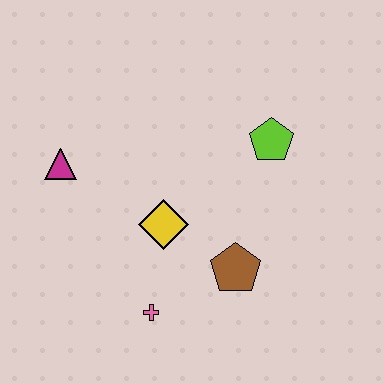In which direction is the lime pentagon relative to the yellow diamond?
The lime pentagon is to the right of the yellow diamond.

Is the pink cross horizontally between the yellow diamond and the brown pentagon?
No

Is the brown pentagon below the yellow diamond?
Yes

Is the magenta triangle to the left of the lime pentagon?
Yes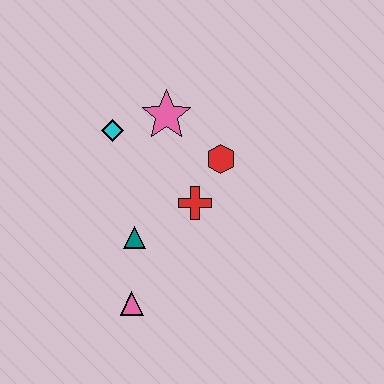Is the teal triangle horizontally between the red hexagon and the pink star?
No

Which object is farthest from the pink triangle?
The pink star is farthest from the pink triangle.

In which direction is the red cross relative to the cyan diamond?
The red cross is to the right of the cyan diamond.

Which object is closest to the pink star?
The cyan diamond is closest to the pink star.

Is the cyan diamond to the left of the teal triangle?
Yes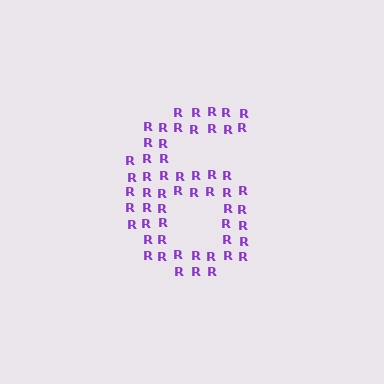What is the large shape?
The large shape is the digit 6.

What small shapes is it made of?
It is made of small letter R's.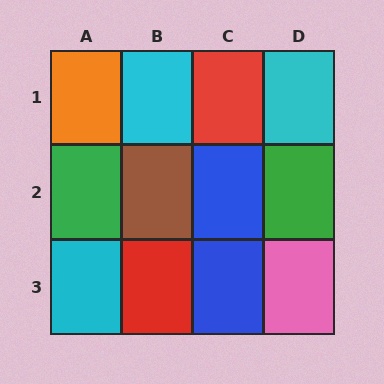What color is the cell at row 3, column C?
Blue.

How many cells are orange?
1 cell is orange.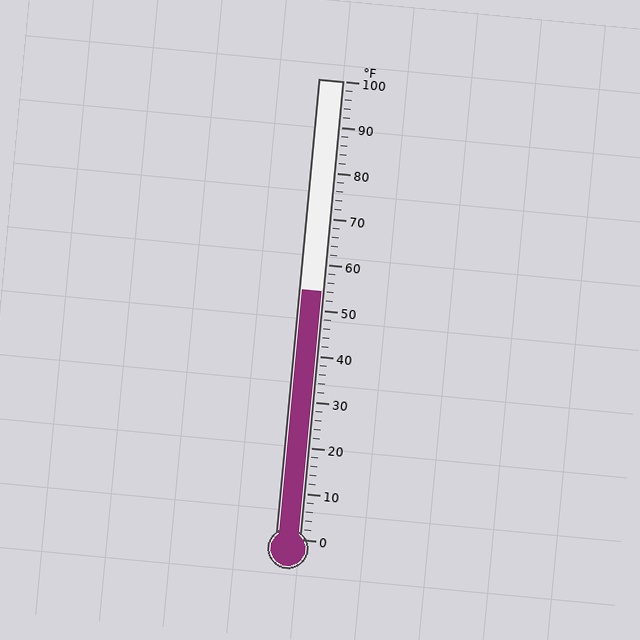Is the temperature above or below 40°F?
The temperature is above 40°F.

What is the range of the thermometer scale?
The thermometer scale ranges from 0°F to 100°F.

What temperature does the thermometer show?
The thermometer shows approximately 54°F.